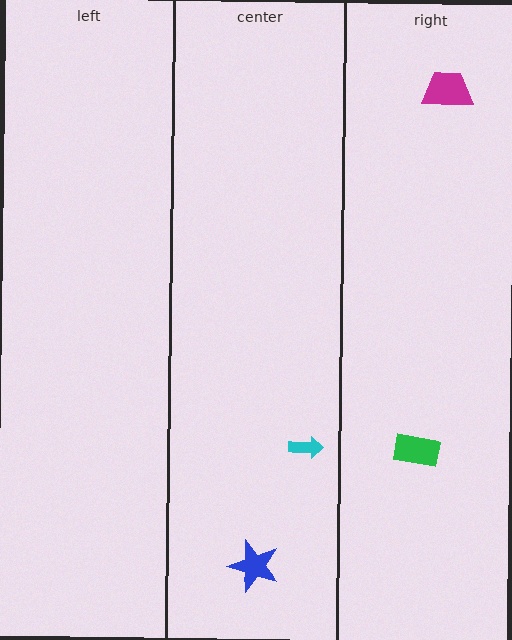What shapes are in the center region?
The blue star, the cyan arrow.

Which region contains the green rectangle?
The right region.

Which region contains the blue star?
The center region.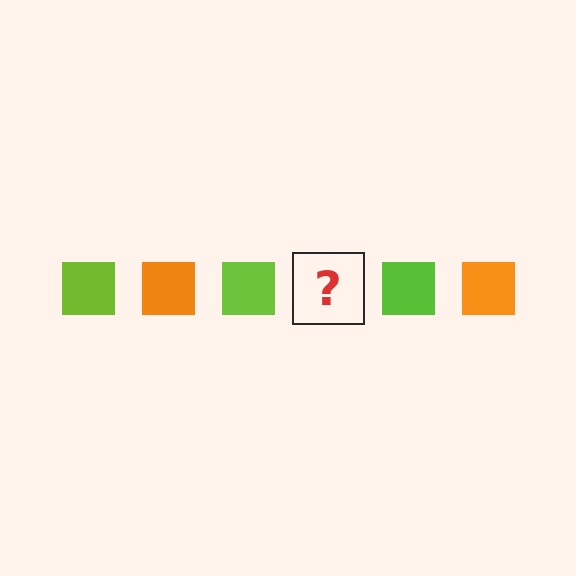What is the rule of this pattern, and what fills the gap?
The rule is that the pattern cycles through lime, orange squares. The gap should be filled with an orange square.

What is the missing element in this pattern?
The missing element is an orange square.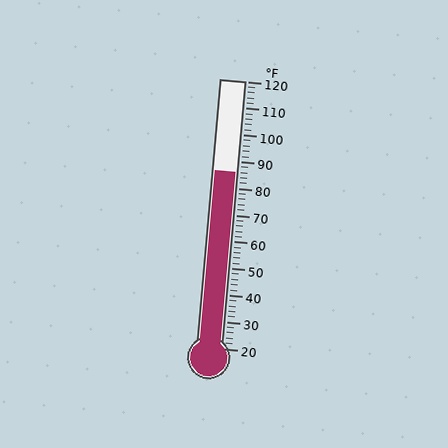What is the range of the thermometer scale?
The thermometer scale ranges from 20°F to 120°F.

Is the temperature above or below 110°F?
The temperature is below 110°F.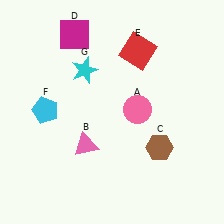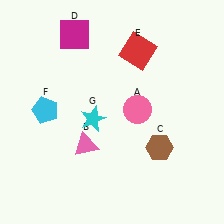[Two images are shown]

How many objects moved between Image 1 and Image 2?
1 object moved between the two images.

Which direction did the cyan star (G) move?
The cyan star (G) moved down.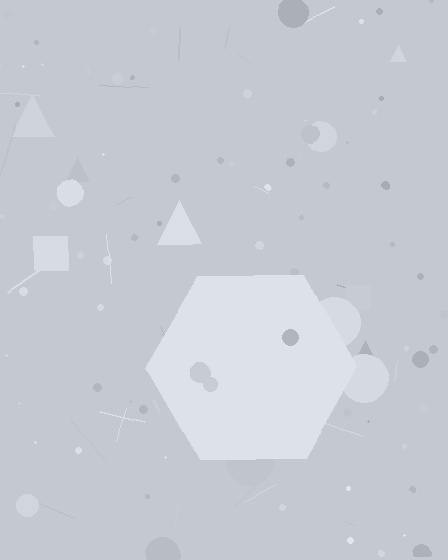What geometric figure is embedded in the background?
A hexagon is embedded in the background.